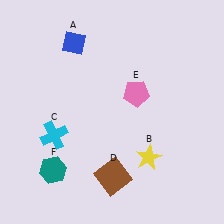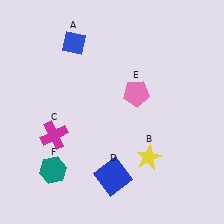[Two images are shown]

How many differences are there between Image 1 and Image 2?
There are 2 differences between the two images.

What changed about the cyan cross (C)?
In Image 1, C is cyan. In Image 2, it changed to magenta.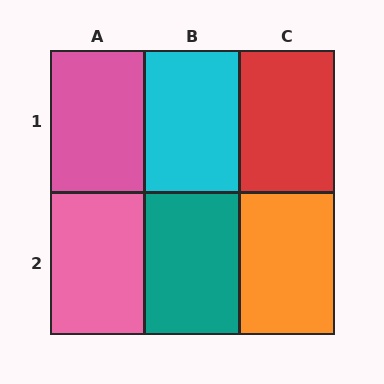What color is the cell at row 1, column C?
Red.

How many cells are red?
1 cell is red.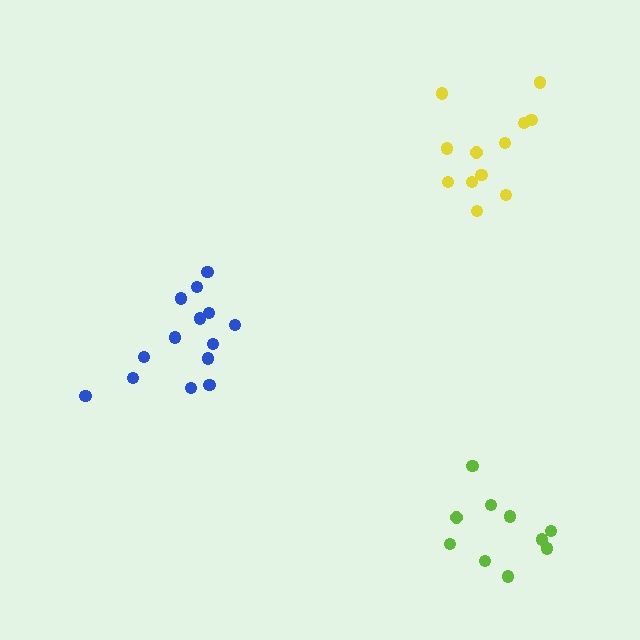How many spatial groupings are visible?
There are 3 spatial groupings.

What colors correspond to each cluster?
The clusters are colored: yellow, blue, lime.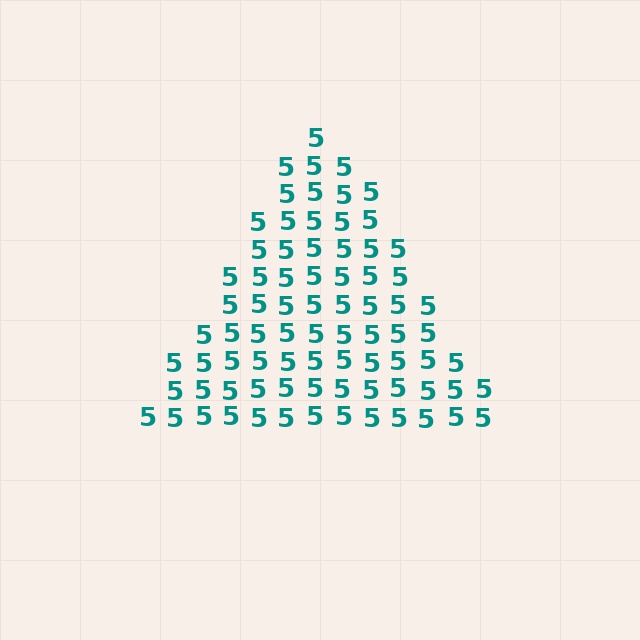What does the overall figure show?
The overall figure shows a triangle.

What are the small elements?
The small elements are digit 5's.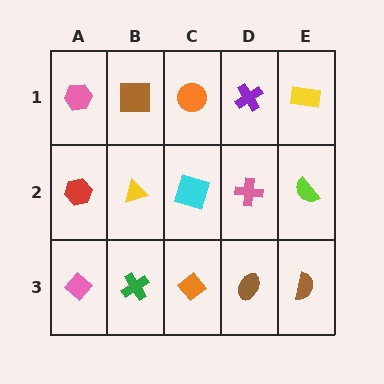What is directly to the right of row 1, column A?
A brown square.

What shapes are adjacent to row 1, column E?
A lime semicircle (row 2, column E), a purple cross (row 1, column D).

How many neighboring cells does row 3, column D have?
3.